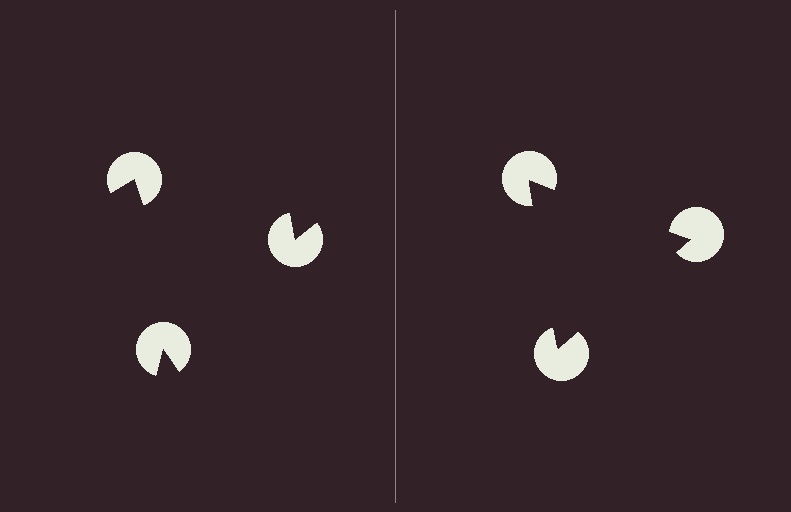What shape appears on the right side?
An illusory triangle.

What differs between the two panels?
The pac-man discs are positioned identically on both sides; only the wedge orientations differ. On the right they align to a triangle; on the left they are misaligned.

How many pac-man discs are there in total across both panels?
6 — 3 on each side.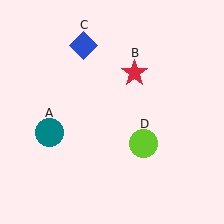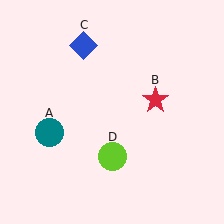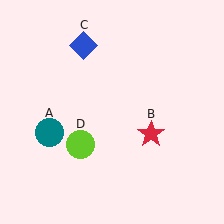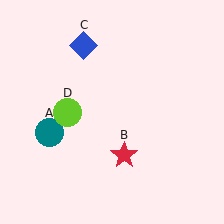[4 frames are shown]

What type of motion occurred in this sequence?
The red star (object B), lime circle (object D) rotated clockwise around the center of the scene.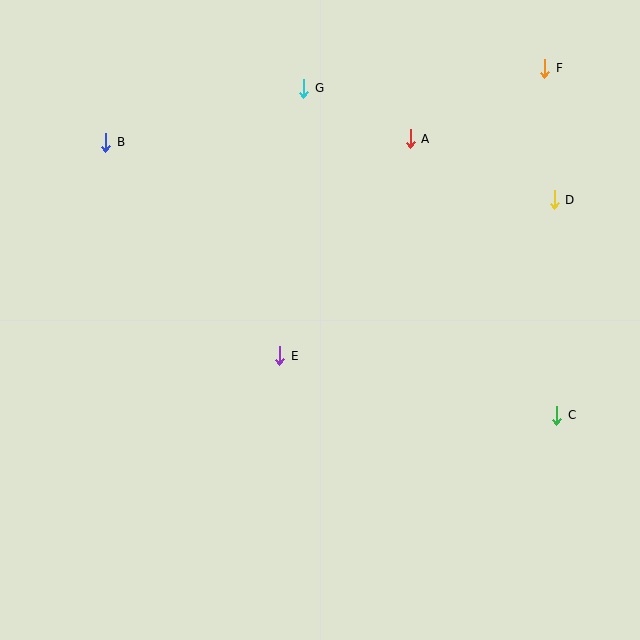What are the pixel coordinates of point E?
Point E is at (280, 356).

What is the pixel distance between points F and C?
The distance between F and C is 347 pixels.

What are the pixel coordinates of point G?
Point G is at (304, 88).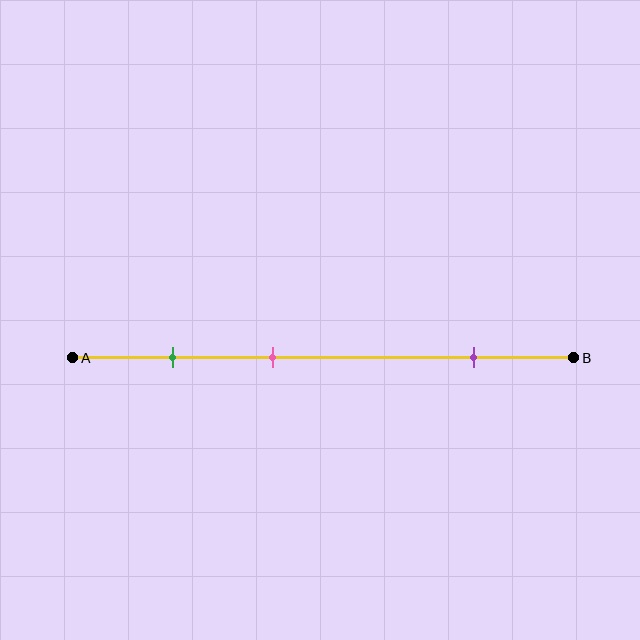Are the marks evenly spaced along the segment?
No, the marks are not evenly spaced.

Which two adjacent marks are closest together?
The green and pink marks are the closest adjacent pair.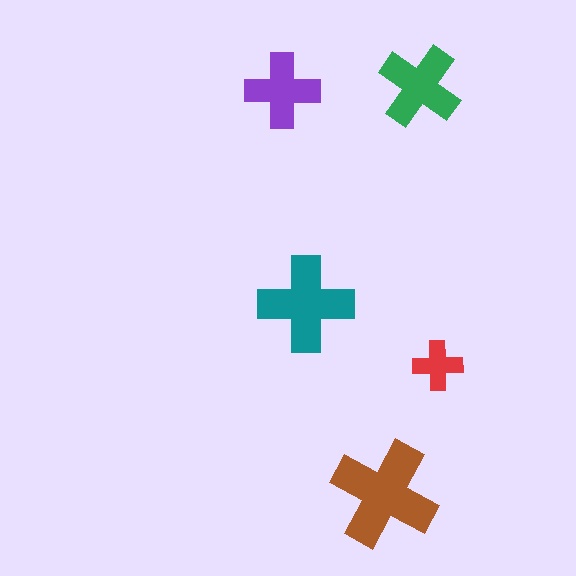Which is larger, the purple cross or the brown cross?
The brown one.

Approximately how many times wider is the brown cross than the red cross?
About 2 times wider.